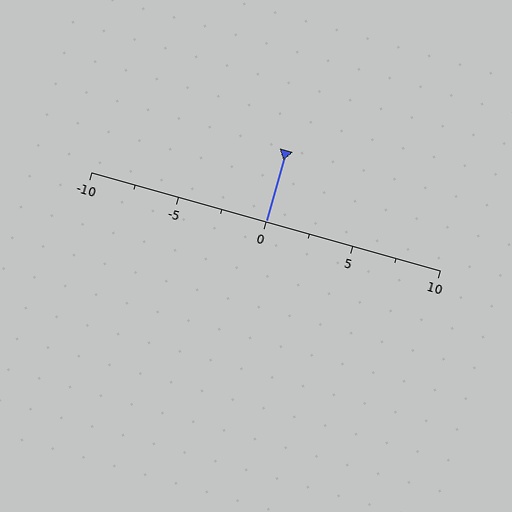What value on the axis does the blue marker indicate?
The marker indicates approximately 0.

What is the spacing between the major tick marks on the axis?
The major ticks are spaced 5 apart.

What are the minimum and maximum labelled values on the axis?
The axis runs from -10 to 10.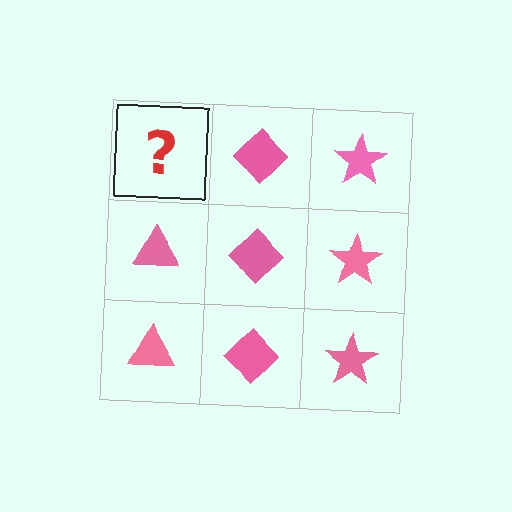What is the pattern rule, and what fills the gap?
The rule is that each column has a consistent shape. The gap should be filled with a pink triangle.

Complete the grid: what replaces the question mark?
The question mark should be replaced with a pink triangle.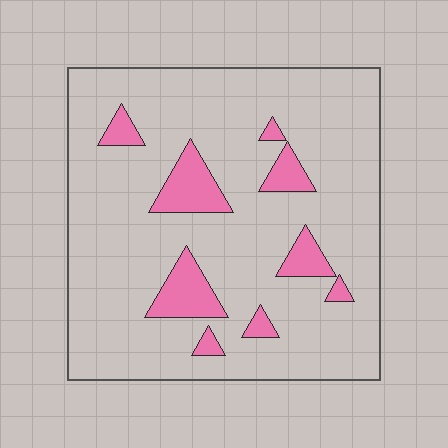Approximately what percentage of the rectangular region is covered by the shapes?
Approximately 15%.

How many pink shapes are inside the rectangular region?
9.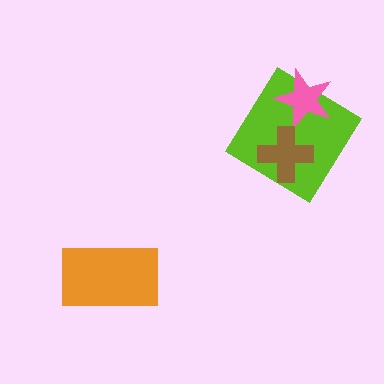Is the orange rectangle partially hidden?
No, no other shape covers it.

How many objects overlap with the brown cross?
1 object overlaps with the brown cross.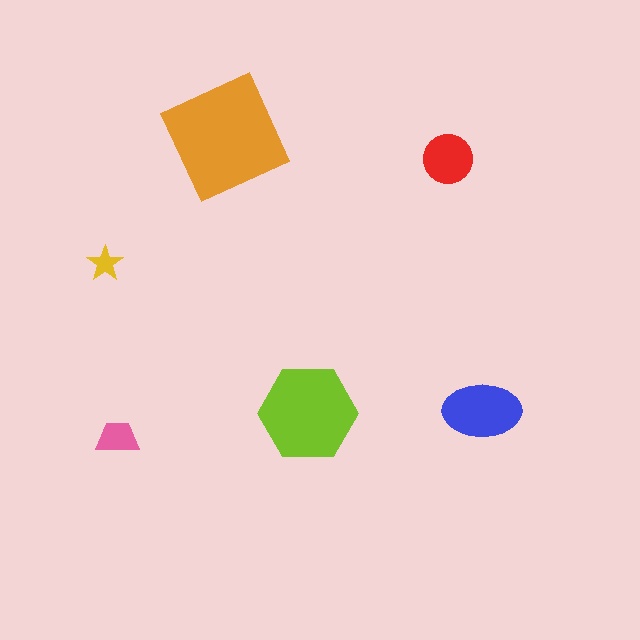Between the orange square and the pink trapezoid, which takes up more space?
The orange square.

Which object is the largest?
The orange square.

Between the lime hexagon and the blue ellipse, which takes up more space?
The lime hexagon.